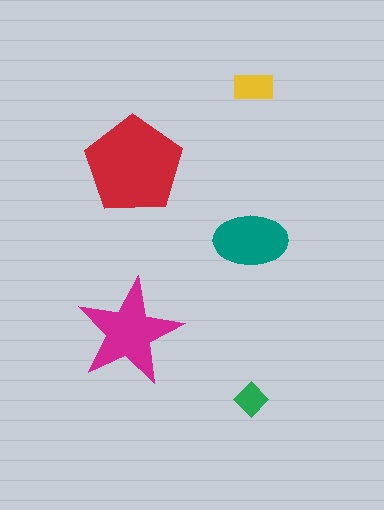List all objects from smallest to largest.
The green diamond, the yellow rectangle, the teal ellipse, the magenta star, the red pentagon.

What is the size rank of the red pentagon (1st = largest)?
1st.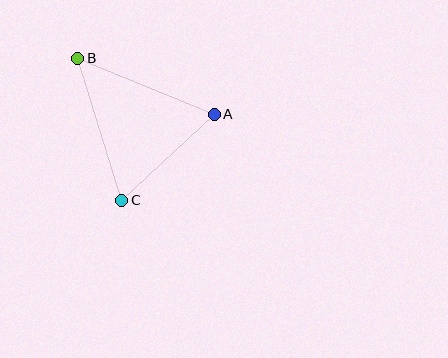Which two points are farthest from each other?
Points B and C are farthest from each other.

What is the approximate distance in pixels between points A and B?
The distance between A and B is approximately 148 pixels.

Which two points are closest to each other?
Points A and C are closest to each other.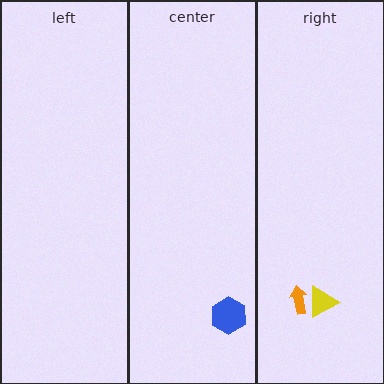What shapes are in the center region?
The blue hexagon.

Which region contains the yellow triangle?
The right region.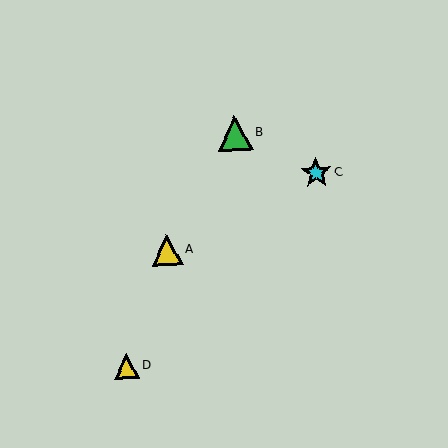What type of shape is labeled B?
Shape B is a green triangle.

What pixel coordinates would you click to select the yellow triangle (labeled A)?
Click at (167, 250) to select the yellow triangle A.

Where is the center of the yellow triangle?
The center of the yellow triangle is at (127, 366).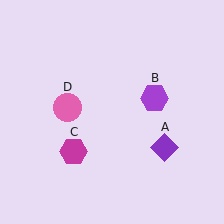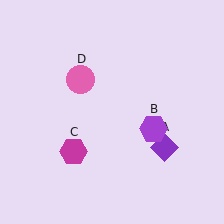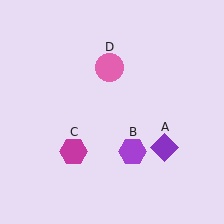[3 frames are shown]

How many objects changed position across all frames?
2 objects changed position: purple hexagon (object B), pink circle (object D).